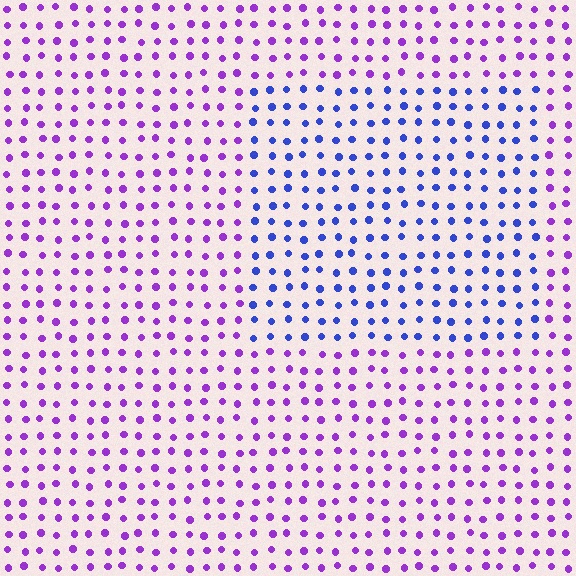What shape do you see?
I see a rectangle.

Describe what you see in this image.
The image is filled with small purple elements in a uniform arrangement. A rectangle-shaped region is visible where the elements are tinted to a slightly different hue, forming a subtle color boundary.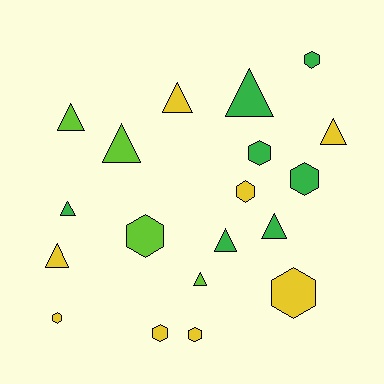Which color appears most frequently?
Yellow, with 8 objects.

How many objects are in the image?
There are 19 objects.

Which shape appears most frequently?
Triangle, with 10 objects.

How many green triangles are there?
There are 4 green triangles.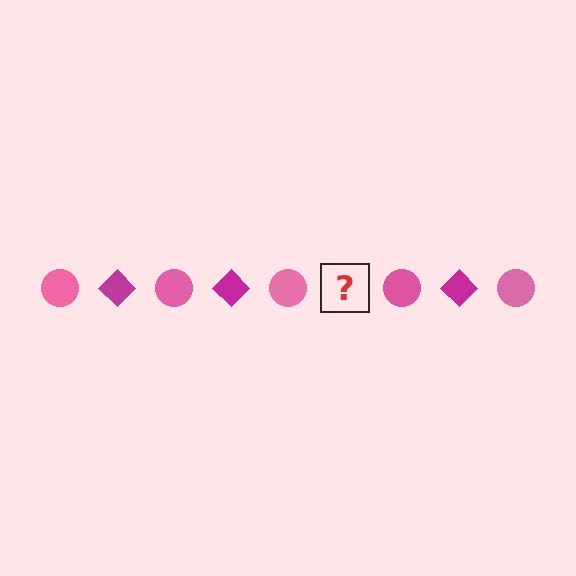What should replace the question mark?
The question mark should be replaced with a magenta diamond.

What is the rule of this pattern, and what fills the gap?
The rule is that the pattern alternates between pink circle and magenta diamond. The gap should be filled with a magenta diamond.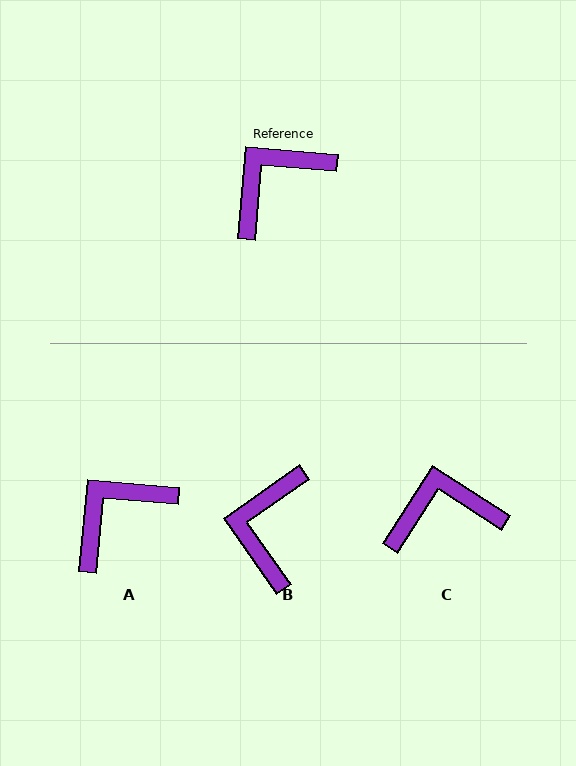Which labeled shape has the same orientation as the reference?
A.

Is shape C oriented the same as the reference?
No, it is off by about 28 degrees.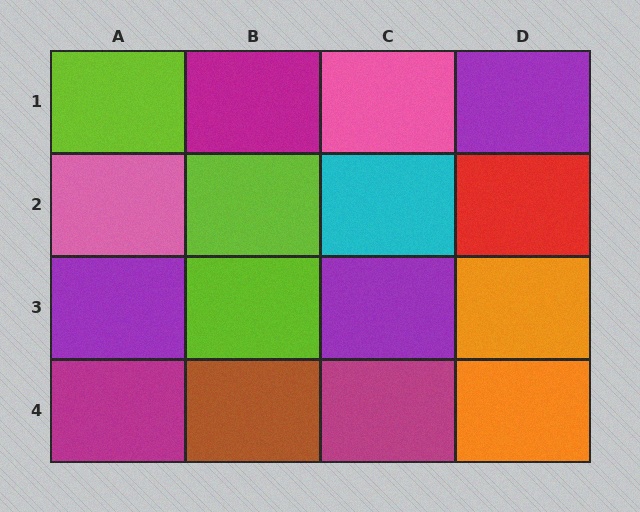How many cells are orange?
2 cells are orange.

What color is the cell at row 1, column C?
Pink.